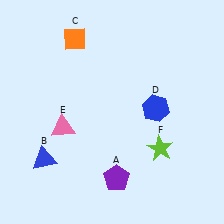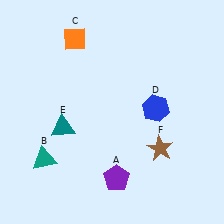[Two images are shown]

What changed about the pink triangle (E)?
In Image 1, E is pink. In Image 2, it changed to teal.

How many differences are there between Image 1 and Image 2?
There are 3 differences between the two images.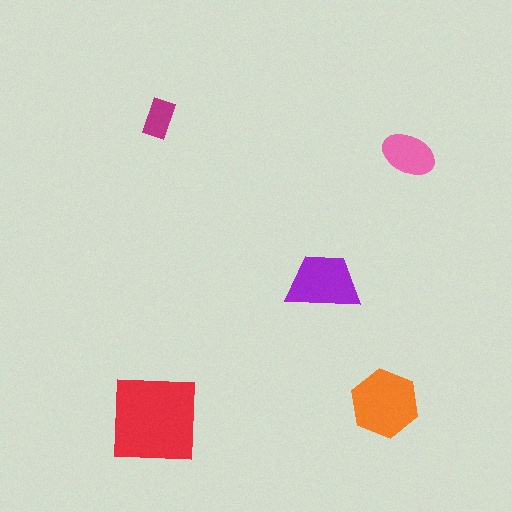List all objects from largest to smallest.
The red square, the orange hexagon, the purple trapezoid, the pink ellipse, the magenta rectangle.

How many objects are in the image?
There are 5 objects in the image.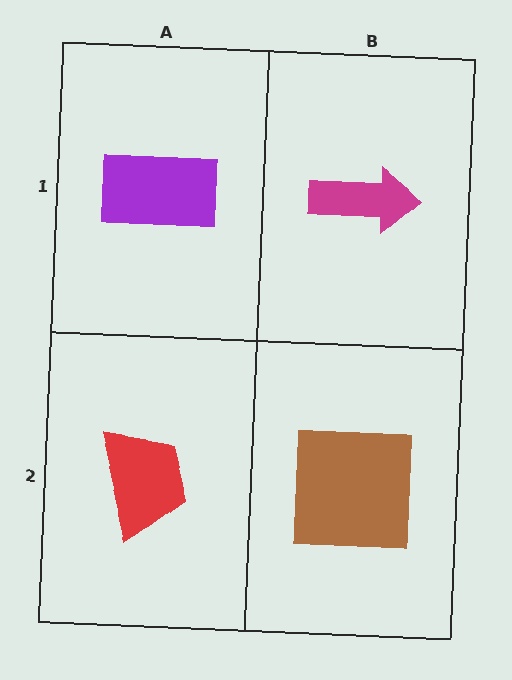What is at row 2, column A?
A red trapezoid.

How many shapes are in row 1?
2 shapes.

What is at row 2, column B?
A brown square.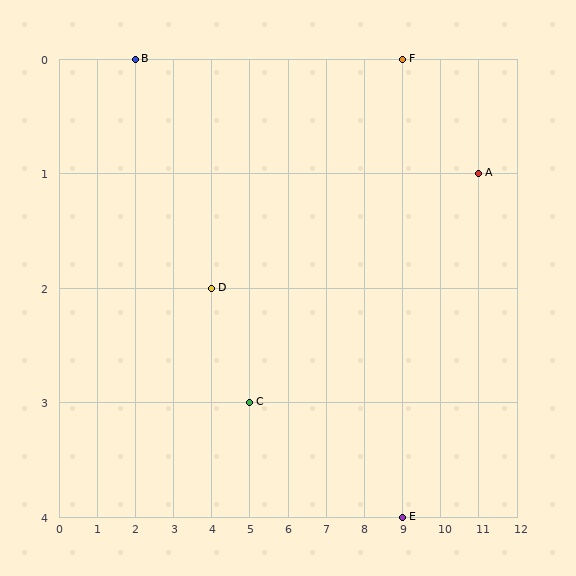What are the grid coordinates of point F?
Point F is at grid coordinates (9, 0).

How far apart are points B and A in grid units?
Points B and A are 9 columns and 1 row apart (about 9.1 grid units diagonally).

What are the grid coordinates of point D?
Point D is at grid coordinates (4, 2).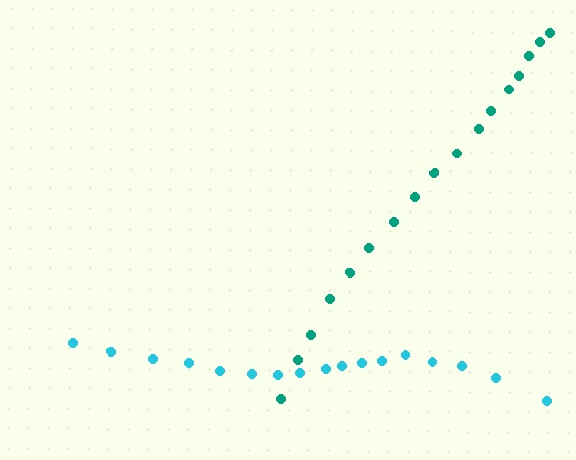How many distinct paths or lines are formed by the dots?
There are 2 distinct paths.